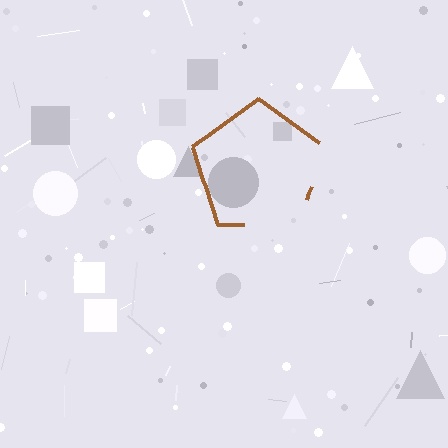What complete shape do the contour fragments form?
The contour fragments form a pentagon.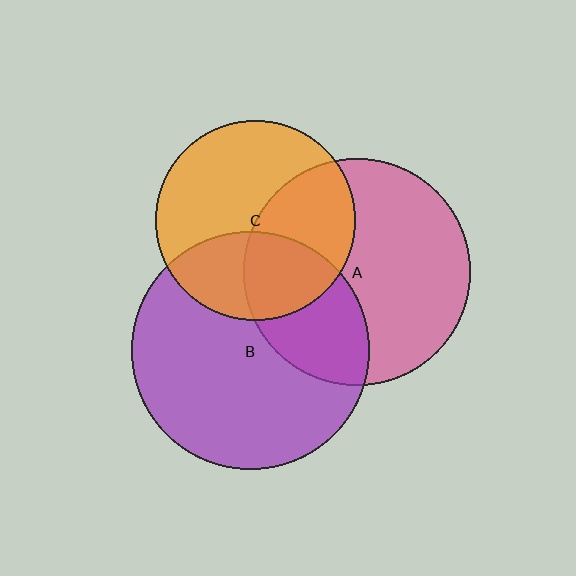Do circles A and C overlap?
Yes.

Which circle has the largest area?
Circle B (purple).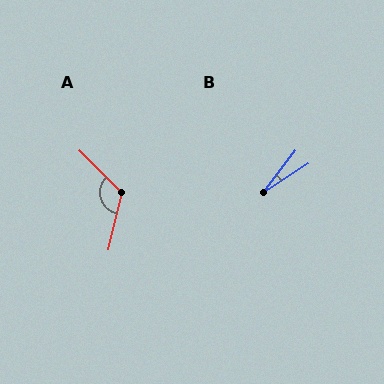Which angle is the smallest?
B, at approximately 19 degrees.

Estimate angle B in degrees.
Approximately 19 degrees.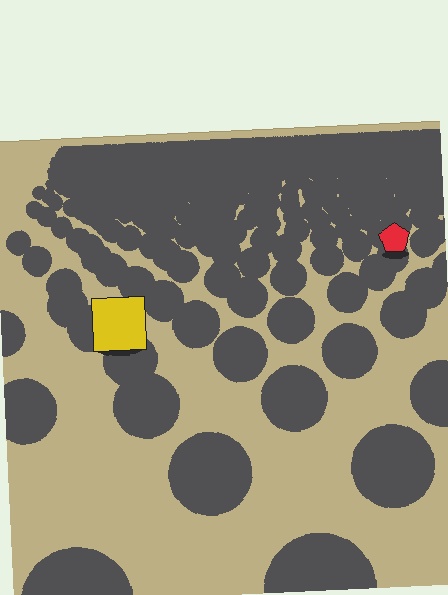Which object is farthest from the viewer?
The red pentagon is farthest from the viewer. It appears smaller and the ground texture around it is denser.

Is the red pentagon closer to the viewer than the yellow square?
No. The yellow square is closer — you can tell from the texture gradient: the ground texture is coarser near it.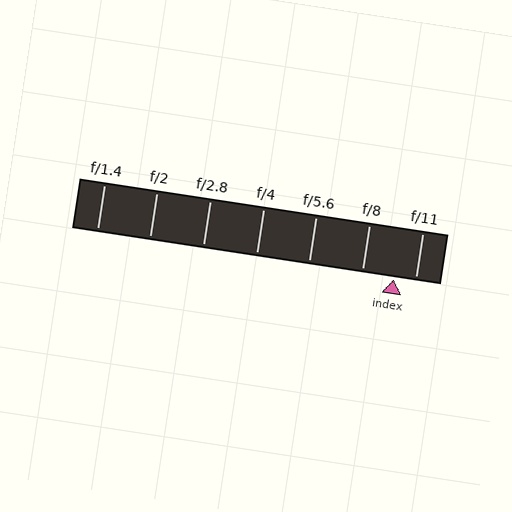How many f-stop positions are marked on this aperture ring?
There are 7 f-stop positions marked.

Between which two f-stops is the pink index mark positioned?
The index mark is between f/8 and f/11.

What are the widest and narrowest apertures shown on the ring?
The widest aperture shown is f/1.4 and the narrowest is f/11.